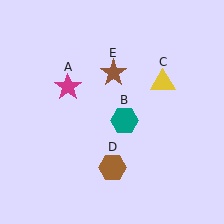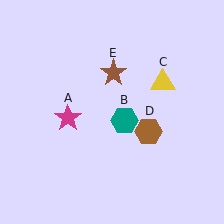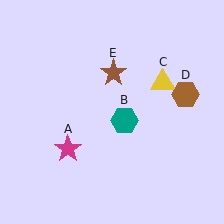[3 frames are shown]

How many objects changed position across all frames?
2 objects changed position: magenta star (object A), brown hexagon (object D).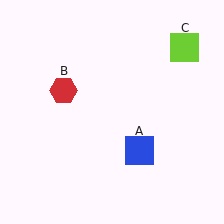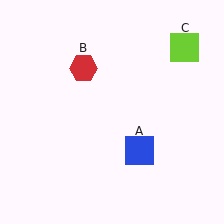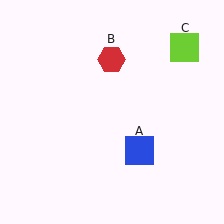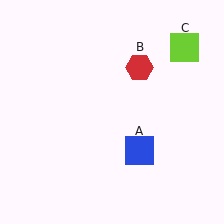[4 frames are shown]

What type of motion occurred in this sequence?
The red hexagon (object B) rotated clockwise around the center of the scene.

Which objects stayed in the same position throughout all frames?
Blue square (object A) and lime square (object C) remained stationary.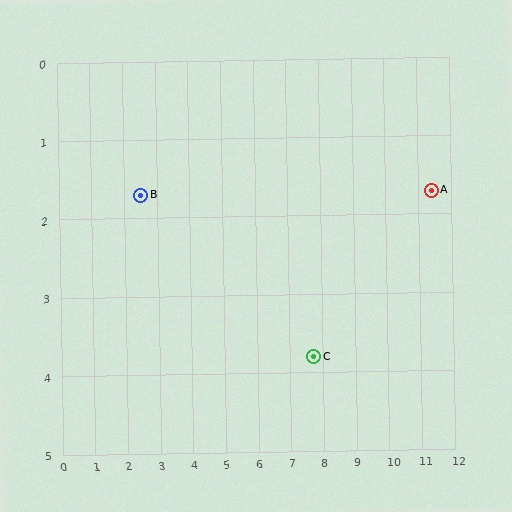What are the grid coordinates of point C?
Point C is at approximately (7.7, 3.8).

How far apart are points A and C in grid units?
Points A and C are about 4.3 grid units apart.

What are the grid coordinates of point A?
Point A is at approximately (11.4, 1.7).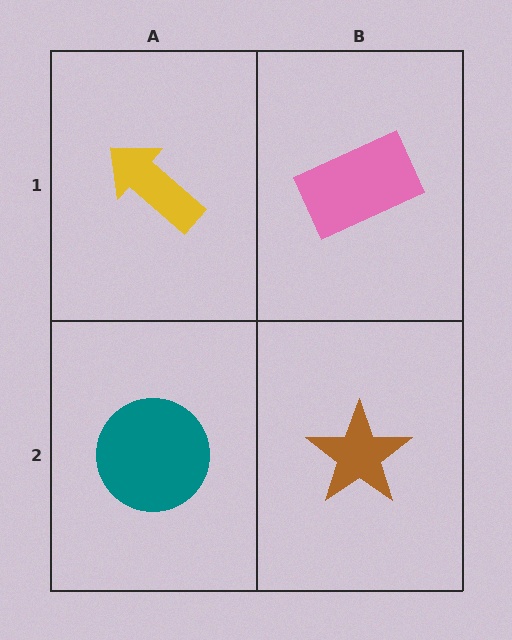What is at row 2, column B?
A brown star.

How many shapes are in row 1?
2 shapes.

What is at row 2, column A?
A teal circle.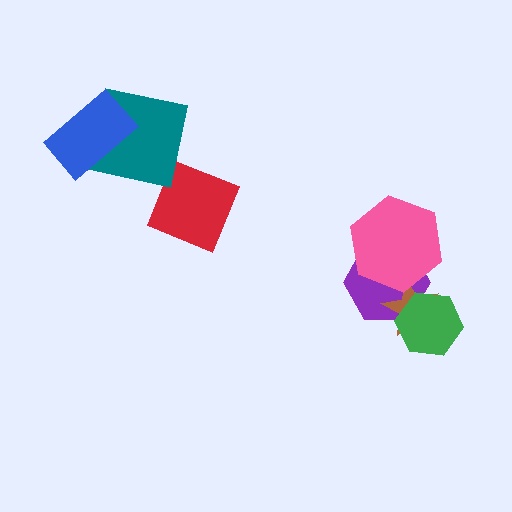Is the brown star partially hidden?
Yes, it is partially covered by another shape.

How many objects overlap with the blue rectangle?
1 object overlaps with the blue rectangle.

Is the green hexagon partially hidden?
No, no other shape covers it.